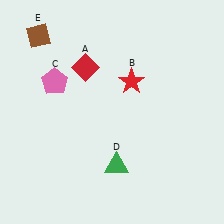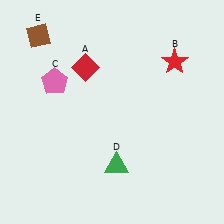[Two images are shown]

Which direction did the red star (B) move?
The red star (B) moved right.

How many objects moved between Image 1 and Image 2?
1 object moved between the two images.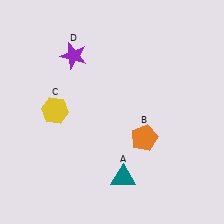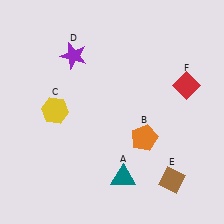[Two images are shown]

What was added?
A brown diamond (E), a red diamond (F) were added in Image 2.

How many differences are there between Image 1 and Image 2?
There are 2 differences between the two images.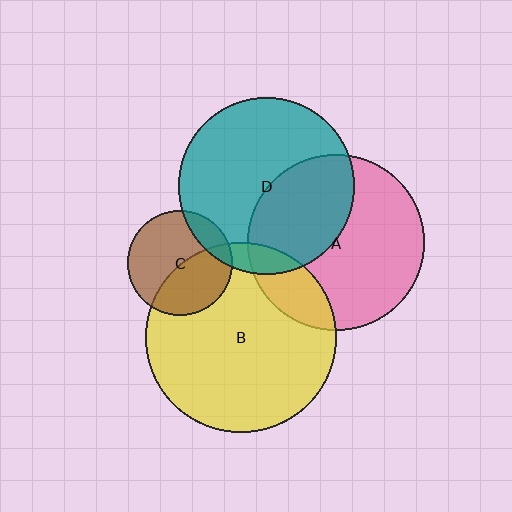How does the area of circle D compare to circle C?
Approximately 2.8 times.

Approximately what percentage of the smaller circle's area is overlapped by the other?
Approximately 15%.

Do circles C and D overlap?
Yes.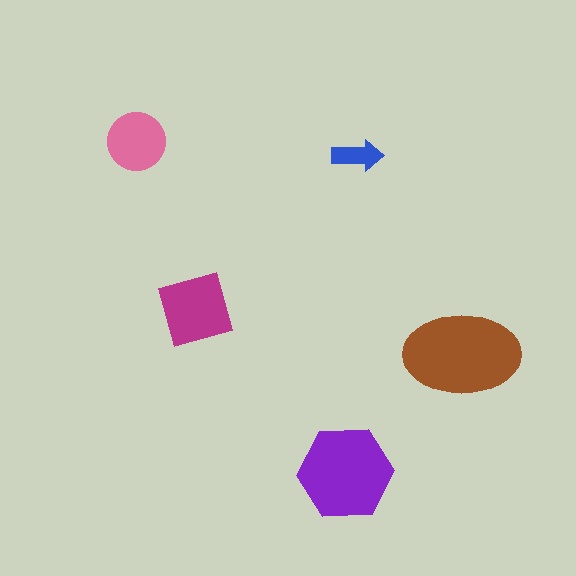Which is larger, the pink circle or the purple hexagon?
The purple hexagon.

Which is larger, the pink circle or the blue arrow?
The pink circle.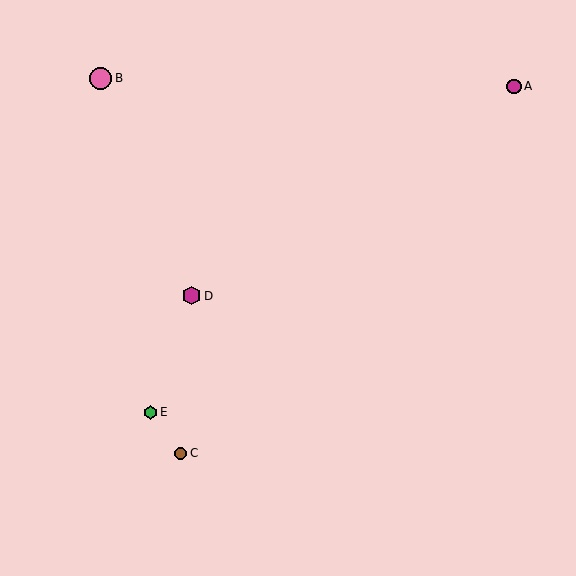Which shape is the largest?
The pink circle (labeled B) is the largest.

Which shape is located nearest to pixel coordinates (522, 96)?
The magenta circle (labeled A) at (514, 86) is nearest to that location.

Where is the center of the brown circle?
The center of the brown circle is at (181, 453).